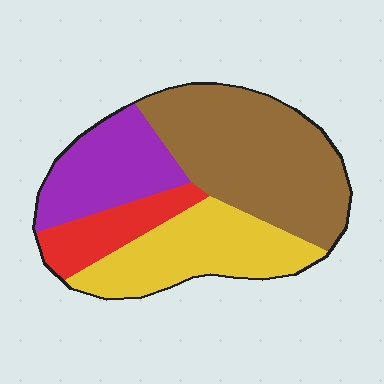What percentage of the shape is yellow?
Yellow takes up about one quarter (1/4) of the shape.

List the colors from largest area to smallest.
From largest to smallest: brown, yellow, purple, red.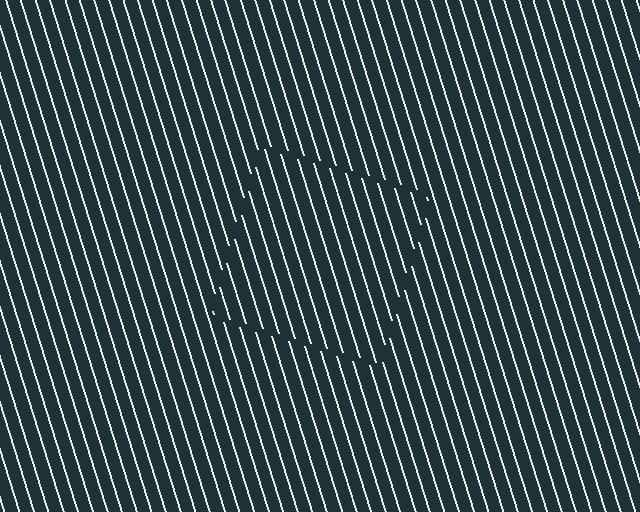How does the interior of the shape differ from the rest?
The interior of the shape contains the same grating, shifted by half a period — the contour is defined by the phase discontinuity where line-ends from the inner and outer gratings abut.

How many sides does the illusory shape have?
4 sides — the line-ends trace a square.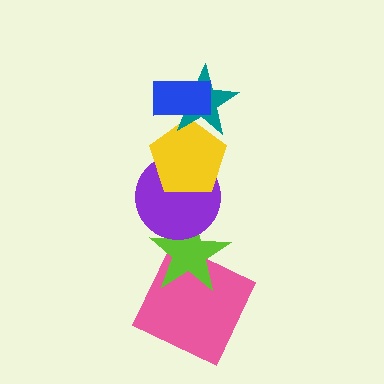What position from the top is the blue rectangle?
The blue rectangle is 1st from the top.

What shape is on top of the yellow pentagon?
The teal star is on top of the yellow pentagon.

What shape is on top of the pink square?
The lime star is on top of the pink square.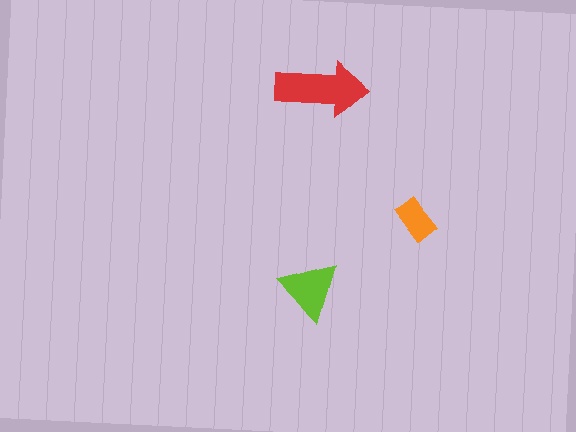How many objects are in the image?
There are 3 objects in the image.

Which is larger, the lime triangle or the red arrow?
The red arrow.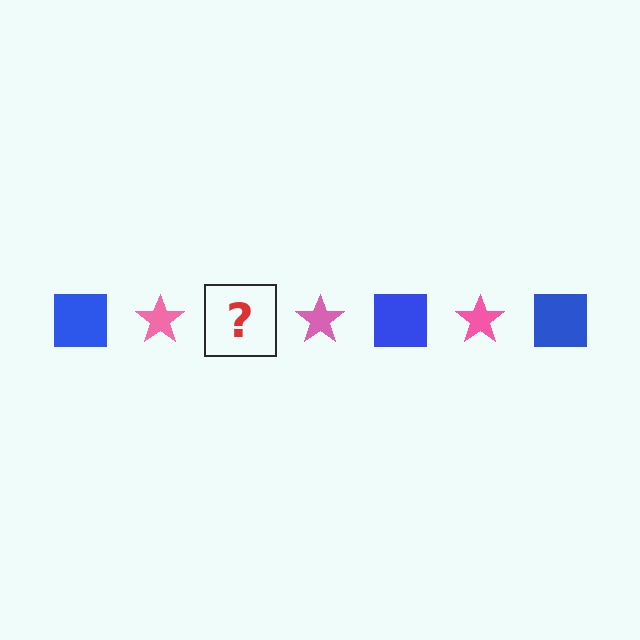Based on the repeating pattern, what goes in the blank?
The blank should be a blue square.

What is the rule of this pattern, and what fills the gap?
The rule is that the pattern alternates between blue square and pink star. The gap should be filled with a blue square.